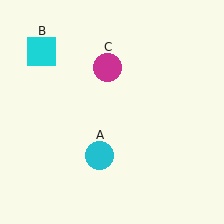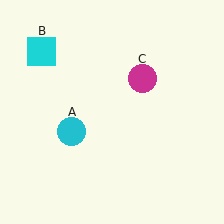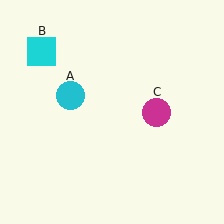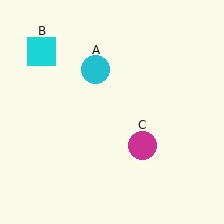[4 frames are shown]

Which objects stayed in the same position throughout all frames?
Cyan square (object B) remained stationary.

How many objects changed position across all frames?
2 objects changed position: cyan circle (object A), magenta circle (object C).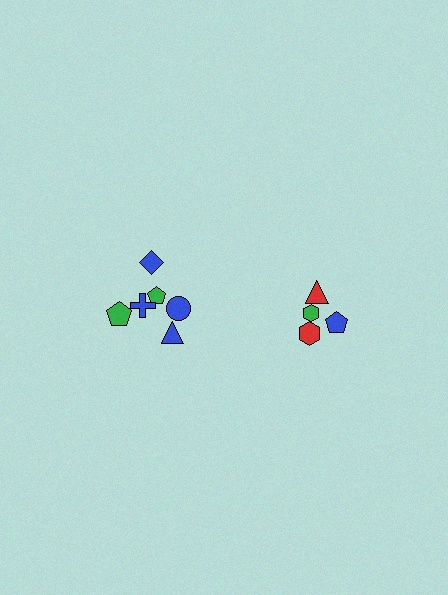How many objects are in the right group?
There are 4 objects.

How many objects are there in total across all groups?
There are 10 objects.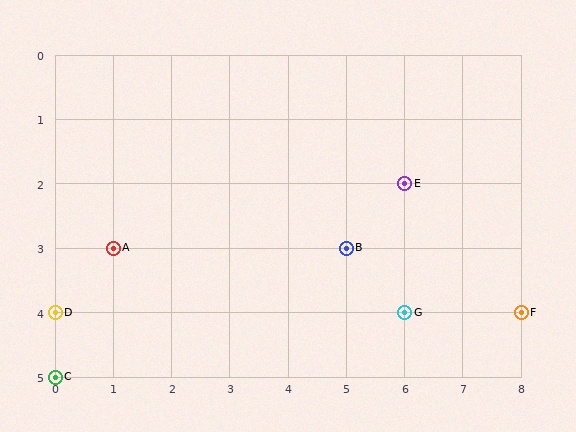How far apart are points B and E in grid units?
Points B and E are 1 column and 1 row apart (about 1.4 grid units diagonally).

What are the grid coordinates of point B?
Point B is at grid coordinates (5, 3).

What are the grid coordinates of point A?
Point A is at grid coordinates (1, 3).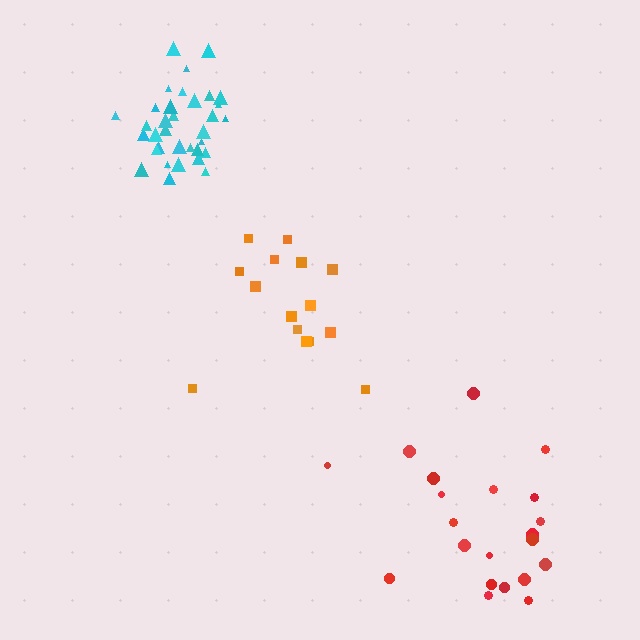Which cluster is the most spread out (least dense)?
Orange.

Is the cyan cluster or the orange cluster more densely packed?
Cyan.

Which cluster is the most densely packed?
Cyan.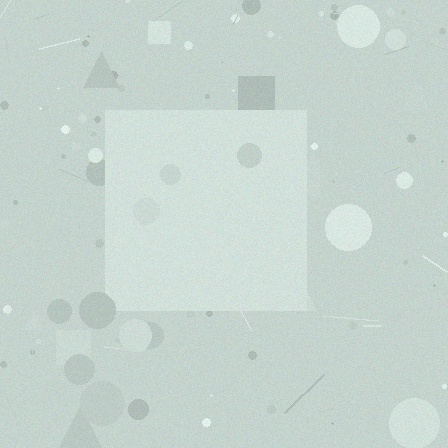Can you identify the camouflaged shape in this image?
The camouflaged shape is a square.